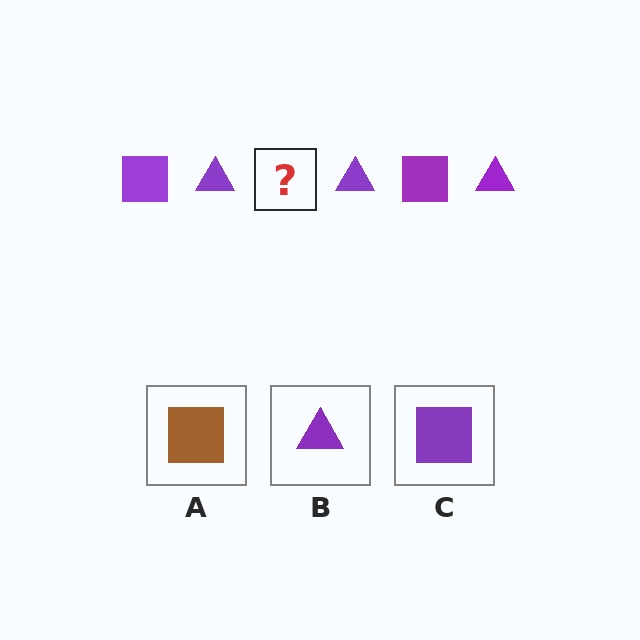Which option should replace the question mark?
Option C.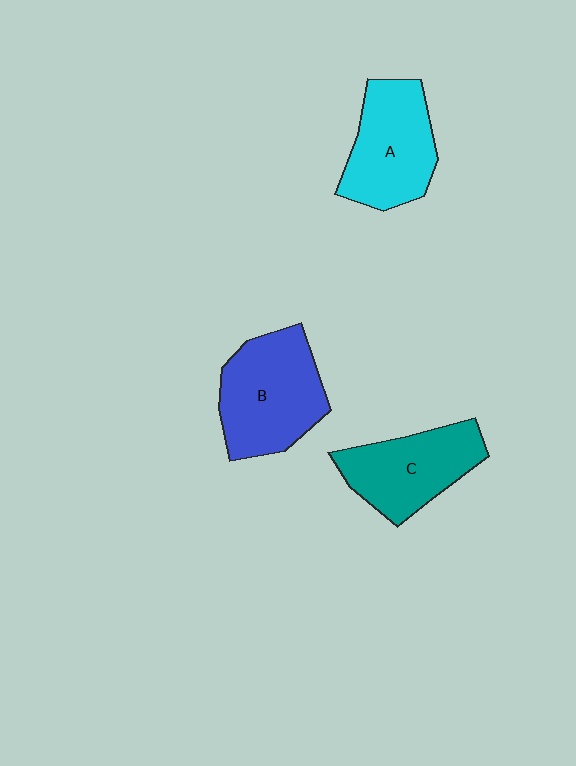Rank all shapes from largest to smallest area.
From largest to smallest: B (blue), A (cyan), C (teal).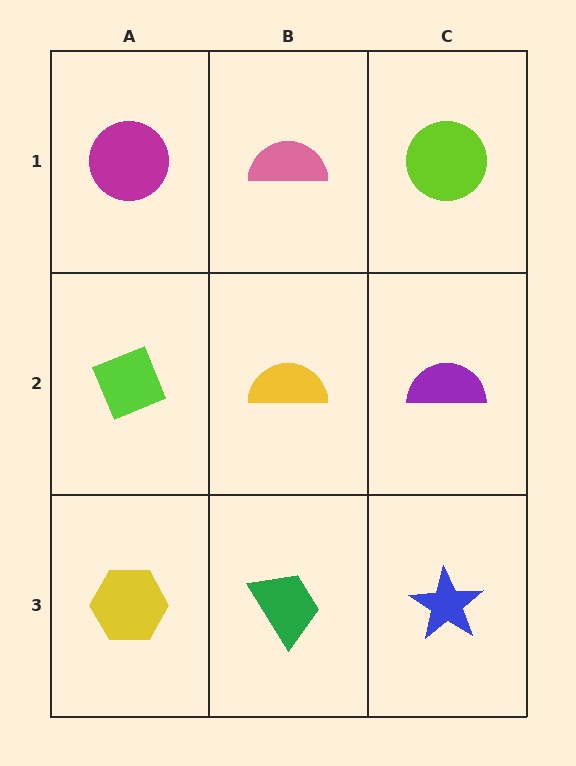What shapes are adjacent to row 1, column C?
A purple semicircle (row 2, column C), a pink semicircle (row 1, column B).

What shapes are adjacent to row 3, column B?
A yellow semicircle (row 2, column B), a yellow hexagon (row 3, column A), a blue star (row 3, column C).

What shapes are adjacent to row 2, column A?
A magenta circle (row 1, column A), a yellow hexagon (row 3, column A), a yellow semicircle (row 2, column B).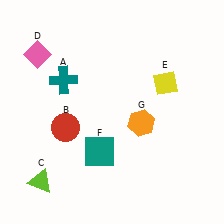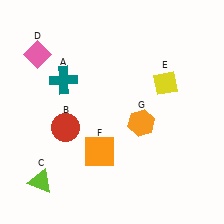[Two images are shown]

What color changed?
The square (F) changed from teal in Image 1 to orange in Image 2.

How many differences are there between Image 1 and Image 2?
There is 1 difference between the two images.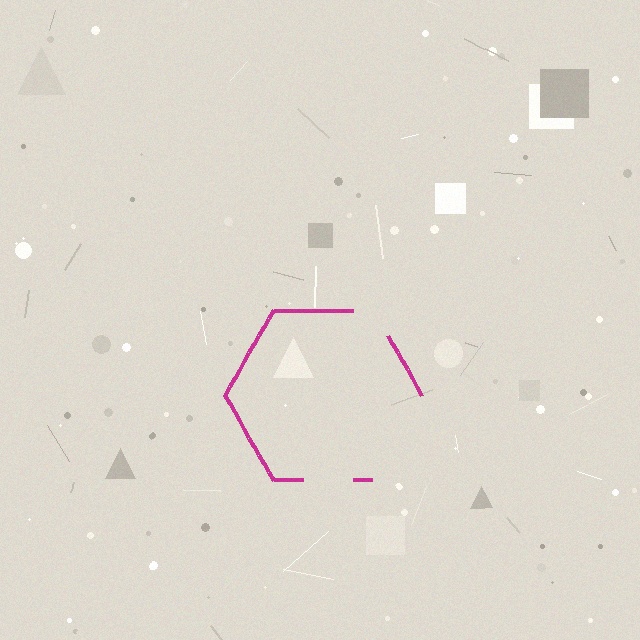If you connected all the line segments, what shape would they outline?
They would outline a hexagon.